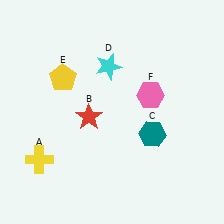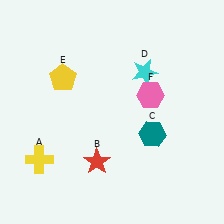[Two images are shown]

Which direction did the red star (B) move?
The red star (B) moved down.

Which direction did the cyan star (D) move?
The cyan star (D) moved right.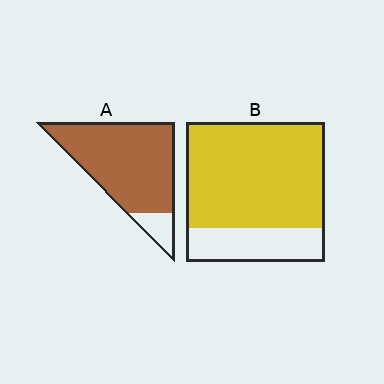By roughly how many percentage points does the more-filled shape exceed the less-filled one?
By roughly 10 percentage points (A over B).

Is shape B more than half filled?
Yes.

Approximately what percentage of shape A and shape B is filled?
A is approximately 90% and B is approximately 75%.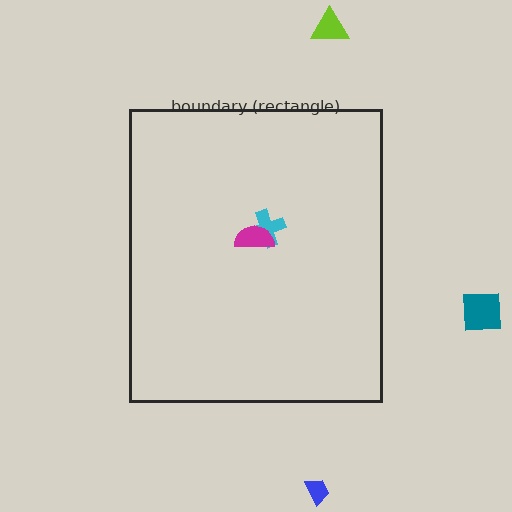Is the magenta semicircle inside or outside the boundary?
Inside.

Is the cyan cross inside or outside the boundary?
Inside.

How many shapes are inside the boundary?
2 inside, 3 outside.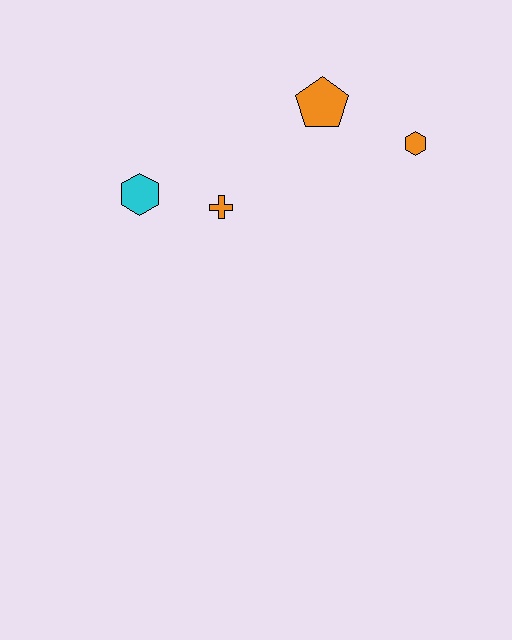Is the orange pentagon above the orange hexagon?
Yes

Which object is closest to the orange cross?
The cyan hexagon is closest to the orange cross.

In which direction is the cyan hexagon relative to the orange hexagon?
The cyan hexagon is to the left of the orange hexagon.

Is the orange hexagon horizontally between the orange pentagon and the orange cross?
No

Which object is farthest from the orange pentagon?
The cyan hexagon is farthest from the orange pentagon.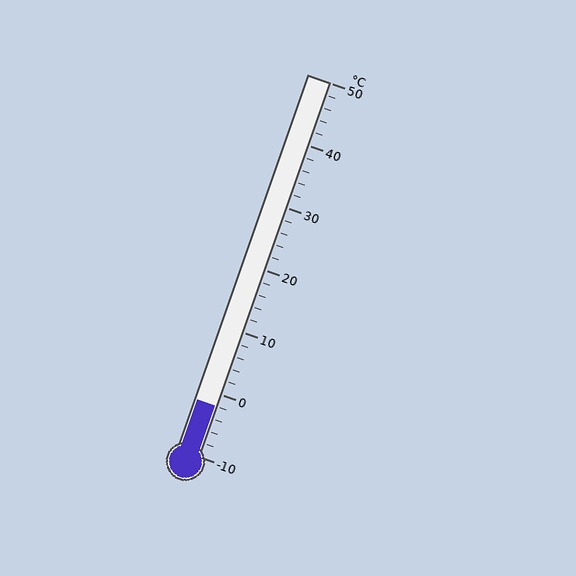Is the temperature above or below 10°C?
The temperature is below 10°C.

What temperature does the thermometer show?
The thermometer shows approximately -2°C.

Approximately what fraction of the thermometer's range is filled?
The thermometer is filled to approximately 15% of its range.